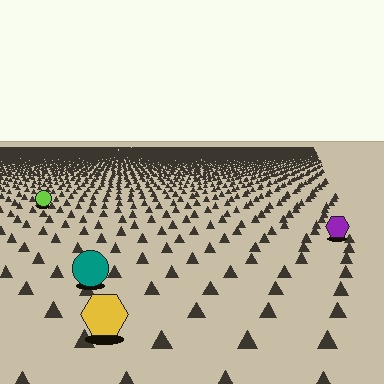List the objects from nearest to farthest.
From nearest to farthest: the yellow hexagon, the teal circle, the purple hexagon, the lime circle.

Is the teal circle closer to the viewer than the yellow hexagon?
No. The yellow hexagon is closer — you can tell from the texture gradient: the ground texture is coarser near it.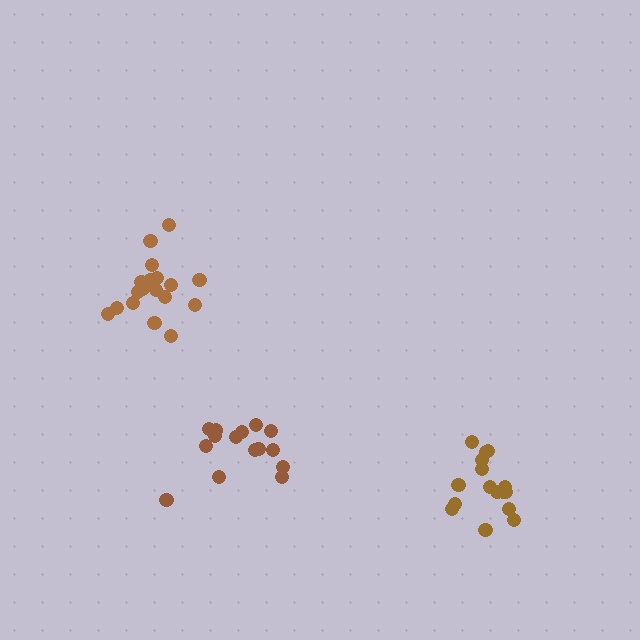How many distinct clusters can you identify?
There are 3 distinct clusters.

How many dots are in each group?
Group 1: 16 dots, Group 2: 15 dots, Group 3: 20 dots (51 total).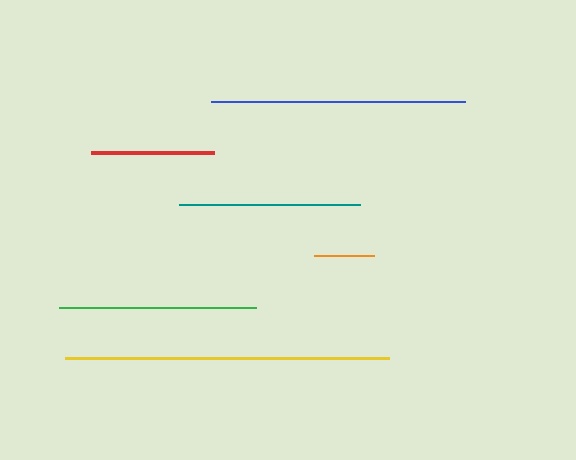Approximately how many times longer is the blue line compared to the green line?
The blue line is approximately 1.3 times the length of the green line.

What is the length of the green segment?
The green segment is approximately 196 pixels long.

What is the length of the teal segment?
The teal segment is approximately 180 pixels long.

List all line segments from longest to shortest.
From longest to shortest: yellow, blue, green, teal, red, orange.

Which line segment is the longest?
The yellow line is the longest at approximately 324 pixels.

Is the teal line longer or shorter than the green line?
The green line is longer than the teal line.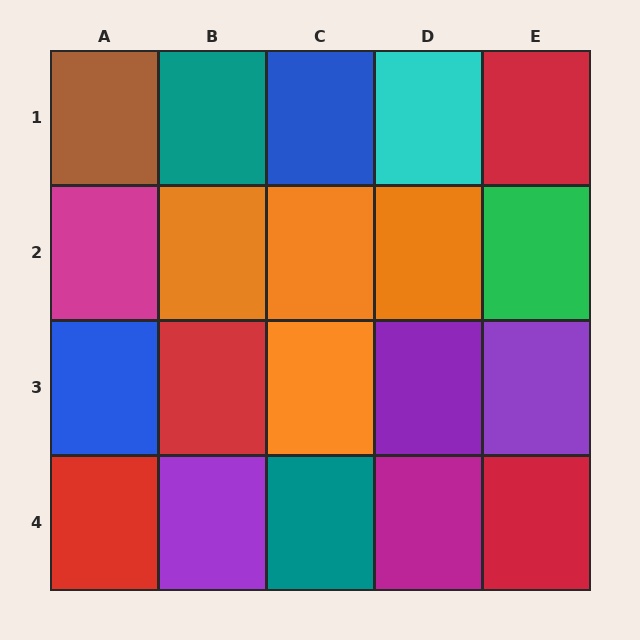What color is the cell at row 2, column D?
Orange.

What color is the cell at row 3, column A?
Blue.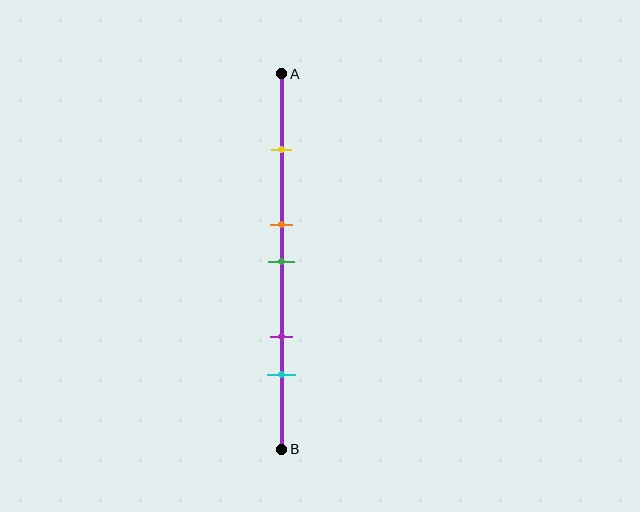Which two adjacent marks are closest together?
The orange and green marks are the closest adjacent pair.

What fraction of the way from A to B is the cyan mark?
The cyan mark is approximately 80% (0.8) of the way from A to B.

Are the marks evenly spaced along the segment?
No, the marks are not evenly spaced.